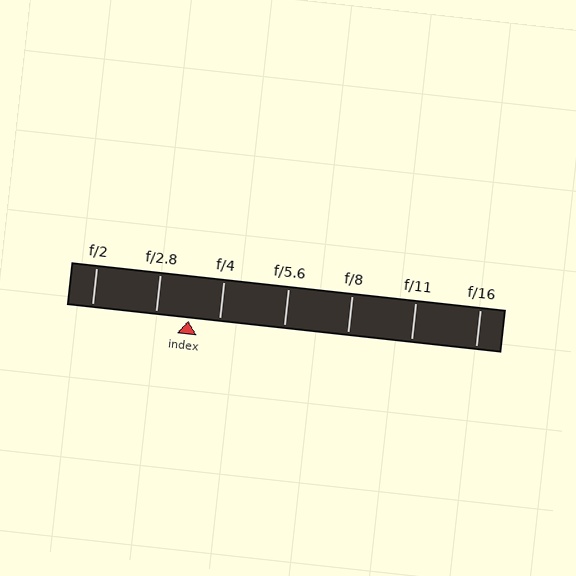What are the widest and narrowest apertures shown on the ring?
The widest aperture shown is f/2 and the narrowest is f/16.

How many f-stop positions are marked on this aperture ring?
There are 7 f-stop positions marked.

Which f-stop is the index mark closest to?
The index mark is closest to f/4.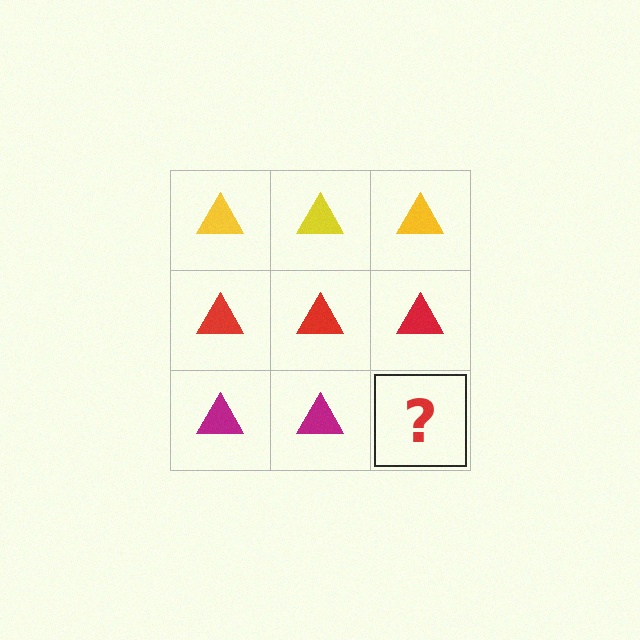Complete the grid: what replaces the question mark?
The question mark should be replaced with a magenta triangle.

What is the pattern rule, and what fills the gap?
The rule is that each row has a consistent color. The gap should be filled with a magenta triangle.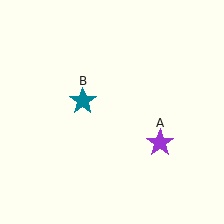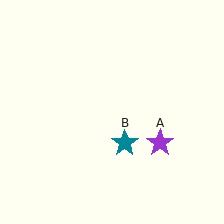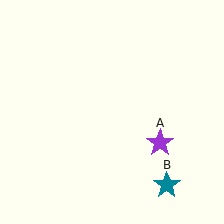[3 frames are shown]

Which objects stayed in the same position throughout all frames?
Purple star (object A) remained stationary.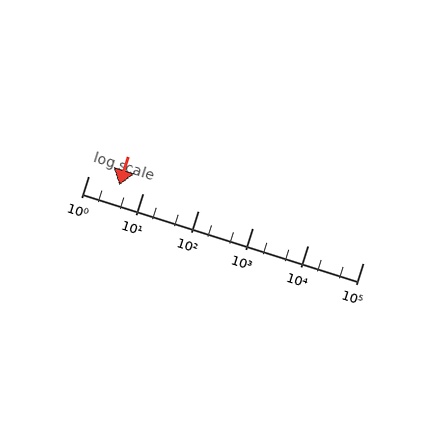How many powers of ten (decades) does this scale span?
The scale spans 5 decades, from 1 to 100000.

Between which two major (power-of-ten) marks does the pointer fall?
The pointer is between 1 and 10.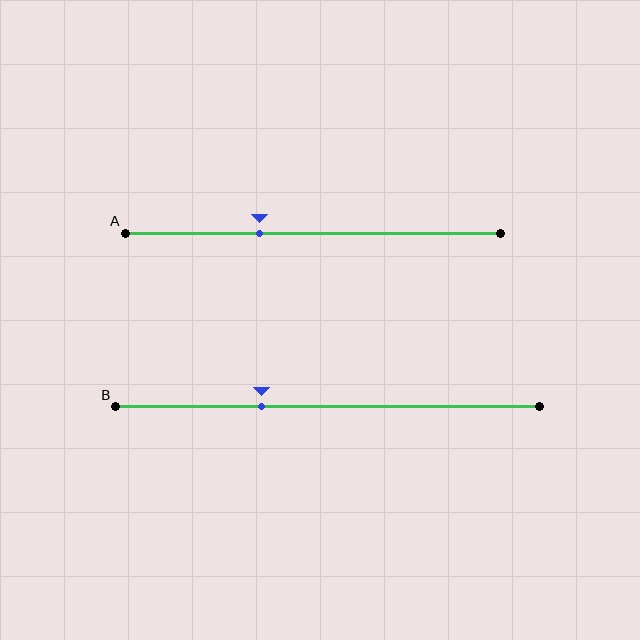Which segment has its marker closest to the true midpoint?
Segment A has its marker closest to the true midpoint.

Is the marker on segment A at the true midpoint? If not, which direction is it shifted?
No, the marker on segment A is shifted to the left by about 14% of the segment length.